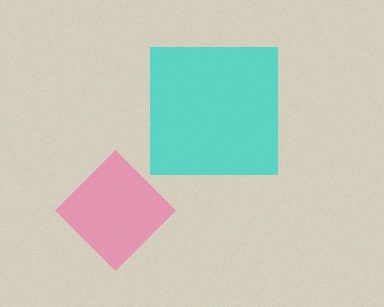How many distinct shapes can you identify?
There are 2 distinct shapes: a cyan square, a pink diamond.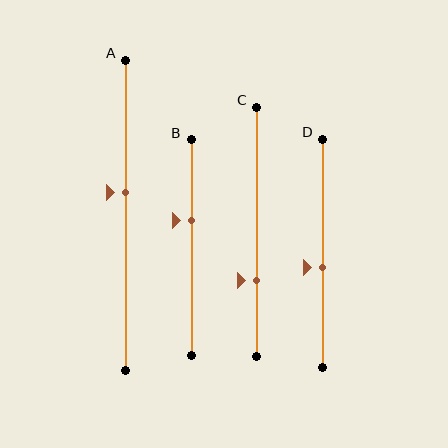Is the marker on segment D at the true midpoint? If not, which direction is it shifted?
No, the marker on segment D is shifted downward by about 6% of the segment length.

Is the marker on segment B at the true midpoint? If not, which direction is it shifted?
No, the marker on segment B is shifted upward by about 12% of the segment length.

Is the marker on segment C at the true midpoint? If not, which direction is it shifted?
No, the marker on segment C is shifted downward by about 20% of the segment length.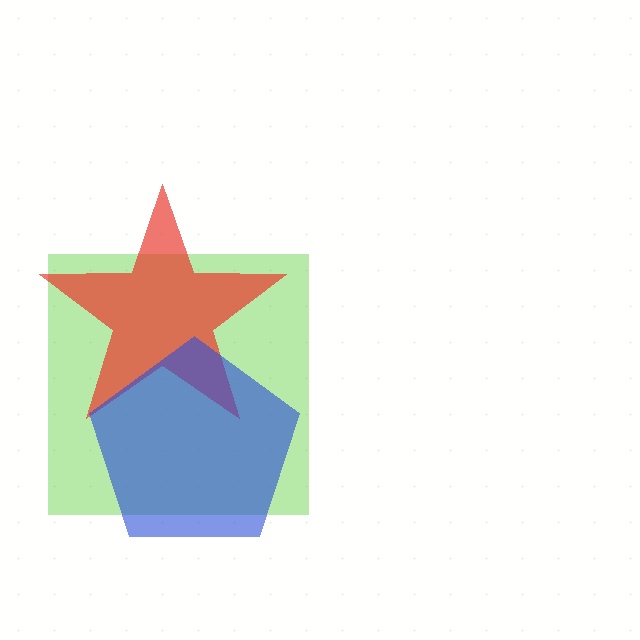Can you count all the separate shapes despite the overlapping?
Yes, there are 3 separate shapes.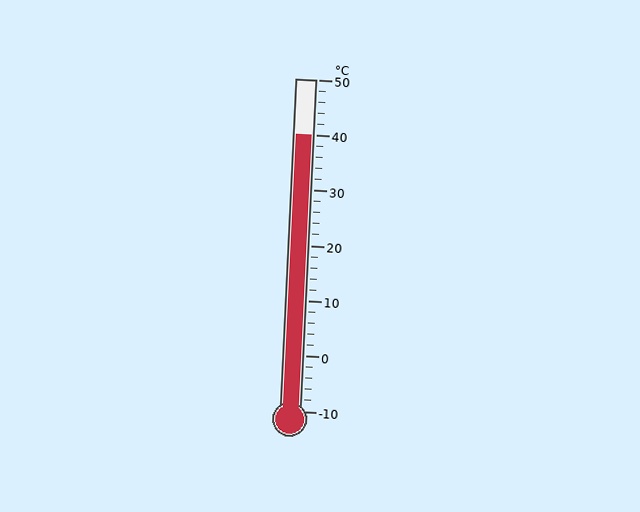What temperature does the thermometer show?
The thermometer shows approximately 40°C.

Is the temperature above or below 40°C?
The temperature is at 40°C.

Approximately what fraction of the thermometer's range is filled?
The thermometer is filled to approximately 85% of its range.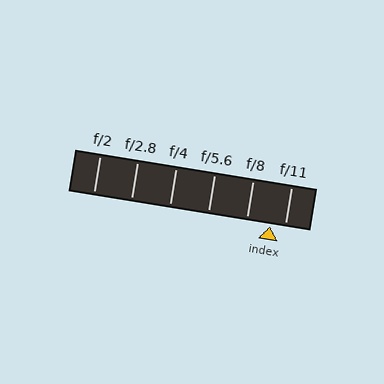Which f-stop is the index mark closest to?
The index mark is closest to f/11.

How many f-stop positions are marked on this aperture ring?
There are 6 f-stop positions marked.